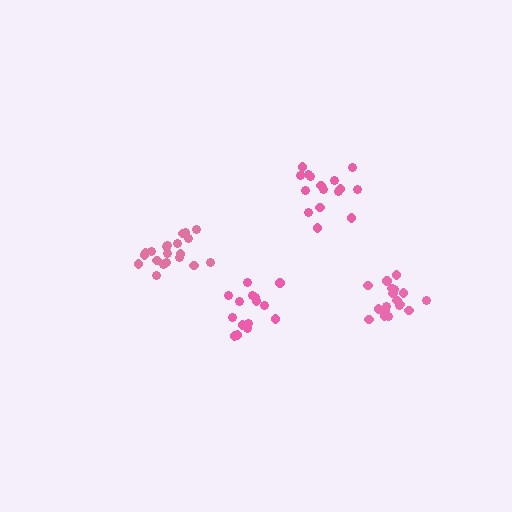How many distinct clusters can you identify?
There are 4 distinct clusters.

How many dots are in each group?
Group 1: 18 dots, Group 2: 16 dots, Group 3: 21 dots, Group 4: 15 dots (70 total).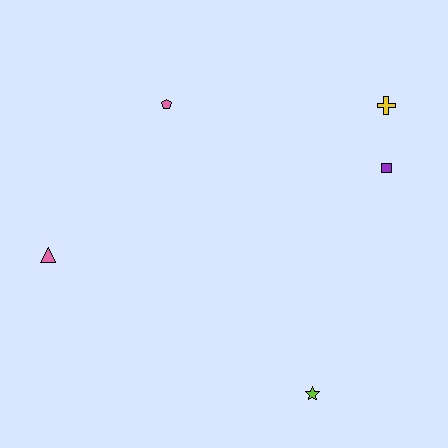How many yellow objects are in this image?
There is 1 yellow object.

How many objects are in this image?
There are 5 objects.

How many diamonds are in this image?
There are no diamonds.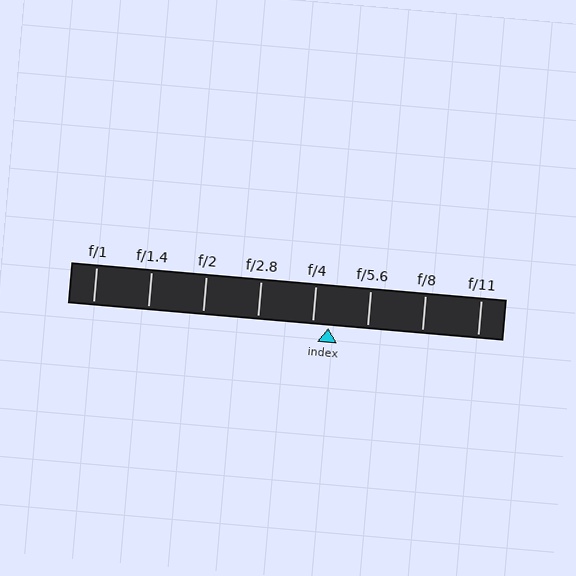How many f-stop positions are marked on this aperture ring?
There are 8 f-stop positions marked.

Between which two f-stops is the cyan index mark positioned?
The index mark is between f/4 and f/5.6.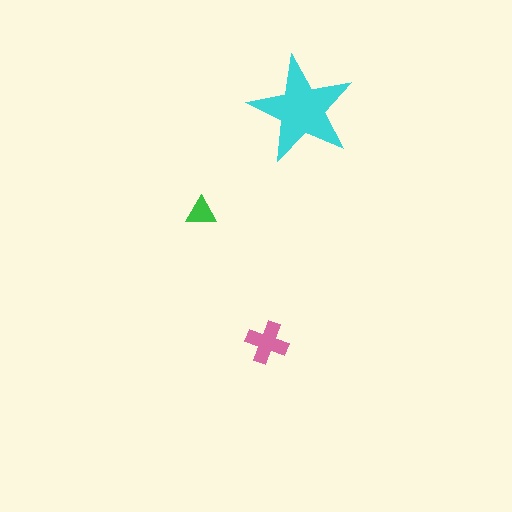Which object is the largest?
The cyan star.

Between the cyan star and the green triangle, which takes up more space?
The cyan star.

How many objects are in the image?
There are 3 objects in the image.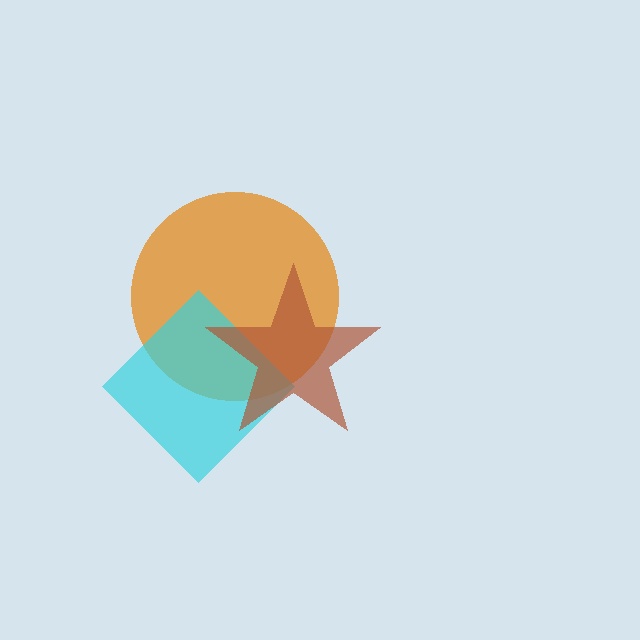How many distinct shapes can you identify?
There are 3 distinct shapes: an orange circle, a cyan diamond, a brown star.